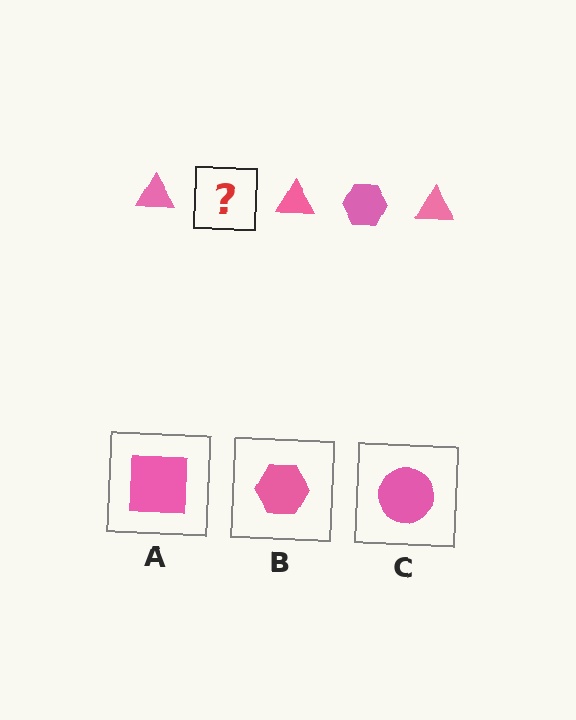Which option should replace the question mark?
Option B.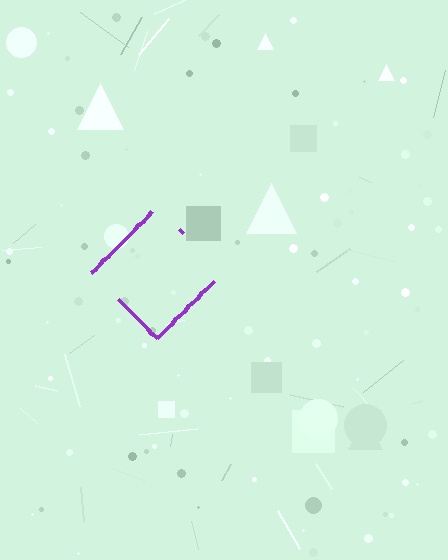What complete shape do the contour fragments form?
The contour fragments form a diamond.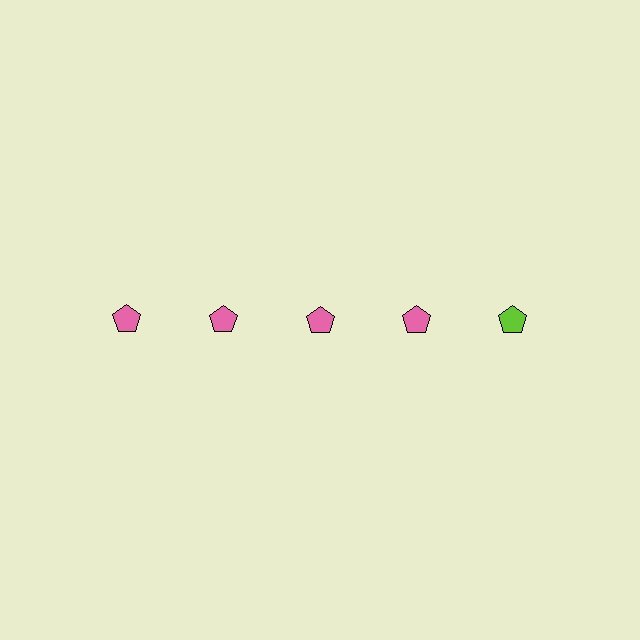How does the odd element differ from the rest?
It has a different color: lime instead of pink.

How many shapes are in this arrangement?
There are 5 shapes arranged in a grid pattern.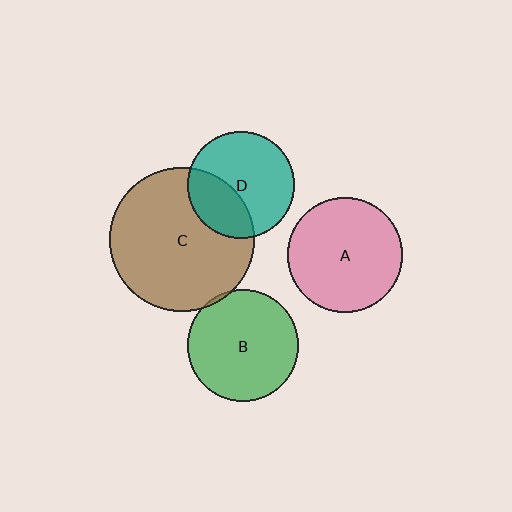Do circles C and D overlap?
Yes.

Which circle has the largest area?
Circle C (brown).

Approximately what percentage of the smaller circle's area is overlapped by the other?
Approximately 35%.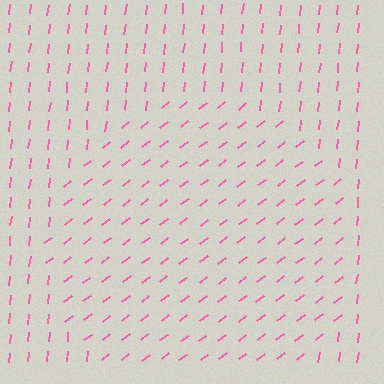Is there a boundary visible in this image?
Yes, there is a texture boundary formed by a change in line orientation.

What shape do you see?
I see a circle.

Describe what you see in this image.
The image is filled with small pink line segments. A circle region in the image has lines oriented differently from the surrounding lines, creating a visible texture boundary.